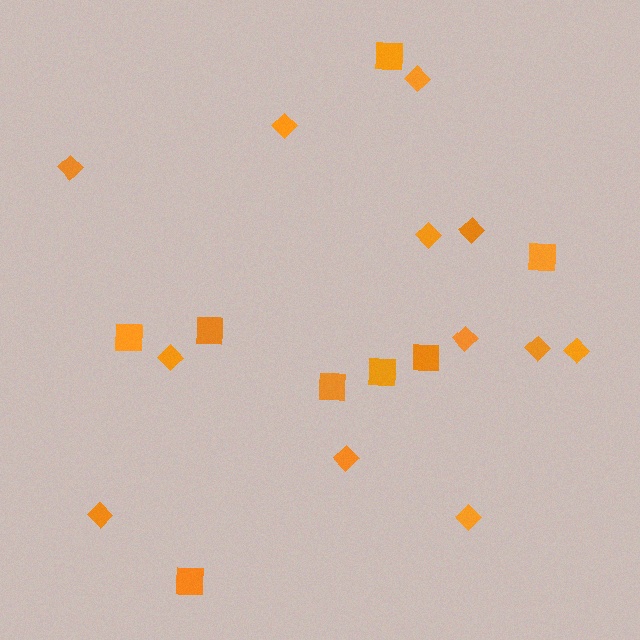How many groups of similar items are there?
There are 2 groups: one group of diamonds (12) and one group of squares (8).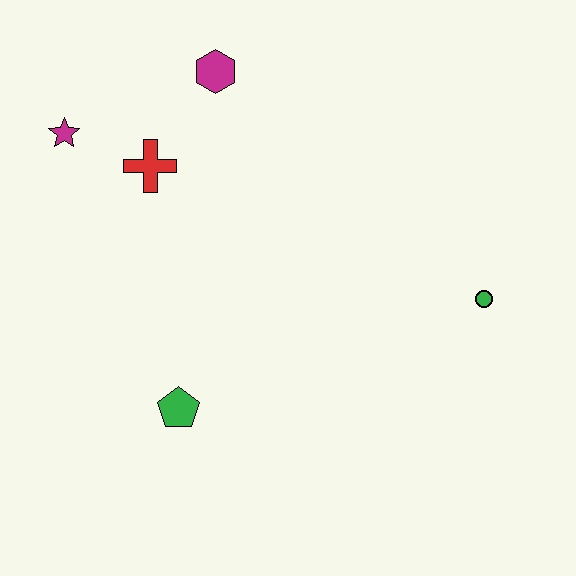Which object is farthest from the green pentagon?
The magenta hexagon is farthest from the green pentagon.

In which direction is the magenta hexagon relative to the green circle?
The magenta hexagon is to the left of the green circle.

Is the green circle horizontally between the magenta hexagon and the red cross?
No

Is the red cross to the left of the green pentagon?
Yes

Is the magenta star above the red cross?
Yes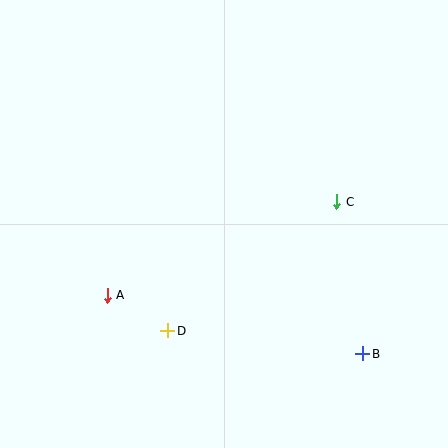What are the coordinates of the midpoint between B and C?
The midpoint between B and C is at (350, 278).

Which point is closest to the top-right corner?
Point C is closest to the top-right corner.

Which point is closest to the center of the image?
Point C at (337, 202) is closest to the center.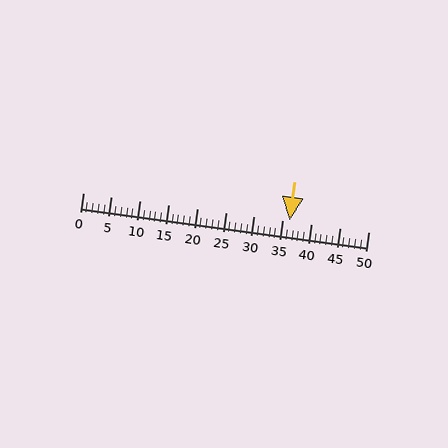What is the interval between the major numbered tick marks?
The major tick marks are spaced 5 units apart.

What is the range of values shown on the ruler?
The ruler shows values from 0 to 50.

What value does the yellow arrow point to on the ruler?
The yellow arrow points to approximately 36.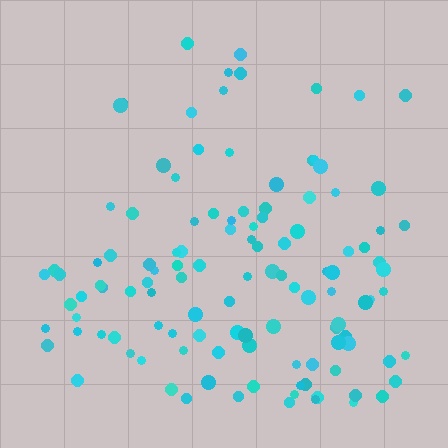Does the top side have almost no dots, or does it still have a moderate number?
Still a moderate number, just noticeably fewer than the bottom.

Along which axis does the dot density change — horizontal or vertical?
Vertical.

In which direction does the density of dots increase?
From top to bottom, with the bottom side densest.